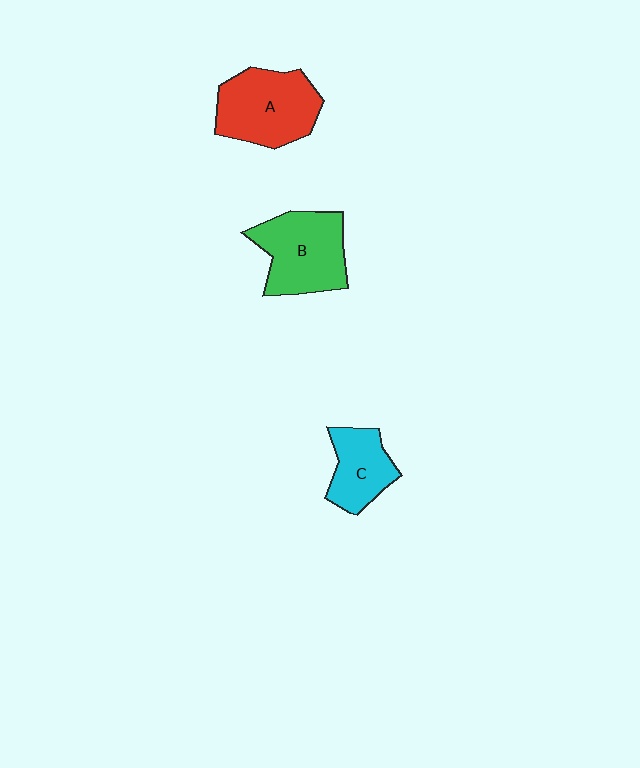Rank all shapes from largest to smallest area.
From largest to smallest: A (red), B (green), C (cyan).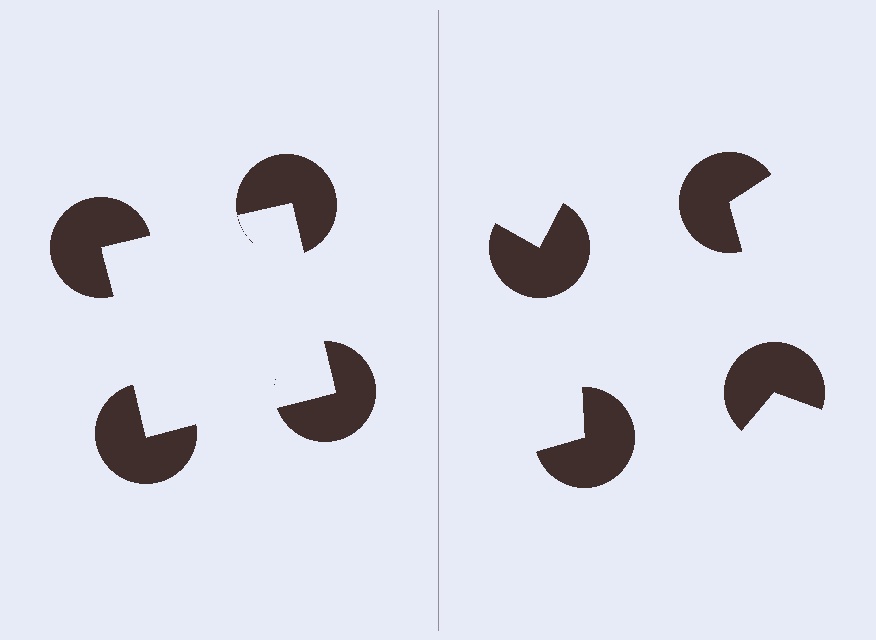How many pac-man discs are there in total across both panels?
8 — 4 on each side.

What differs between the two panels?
The pac-man discs are positioned identically on both sides; only the wedge orientations differ. On the left they align to a square; on the right they are misaligned.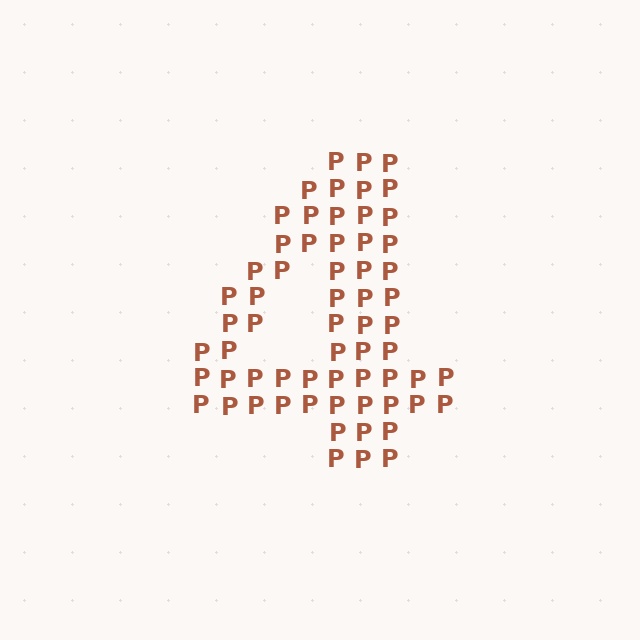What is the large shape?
The large shape is the digit 4.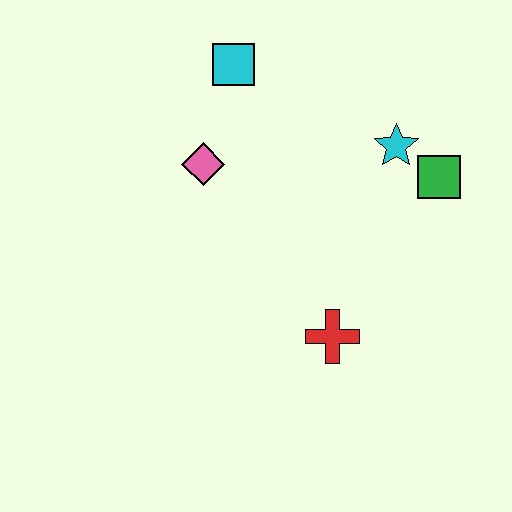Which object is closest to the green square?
The cyan star is closest to the green square.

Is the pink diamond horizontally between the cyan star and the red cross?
No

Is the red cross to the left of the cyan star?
Yes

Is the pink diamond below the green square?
No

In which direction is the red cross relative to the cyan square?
The red cross is below the cyan square.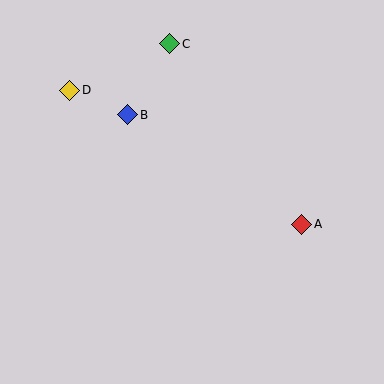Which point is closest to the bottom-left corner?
Point B is closest to the bottom-left corner.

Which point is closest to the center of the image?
Point B at (128, 115) is closest to the center.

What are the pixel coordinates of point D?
Point D is at (70, 90).